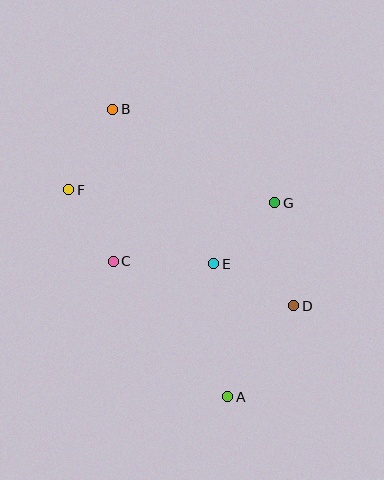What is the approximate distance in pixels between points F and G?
The distance between F and G is approximately 206 pixels.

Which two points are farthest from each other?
Points A and B are farthest from each other.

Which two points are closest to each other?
Points C and F are closest to each other.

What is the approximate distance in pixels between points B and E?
The distance between B and E is approximately 185 pixels.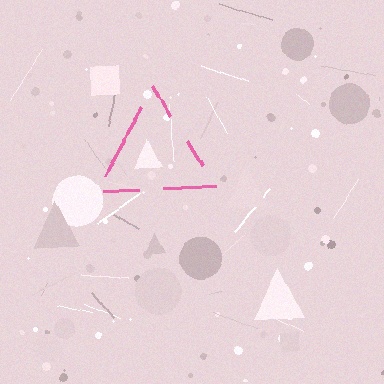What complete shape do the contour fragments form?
The contour fragments form a triangle.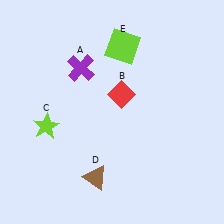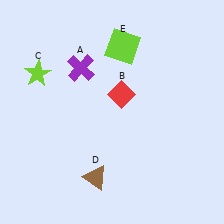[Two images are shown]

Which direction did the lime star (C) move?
The lime star (C) moved up.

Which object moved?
The lime star (C) moved up.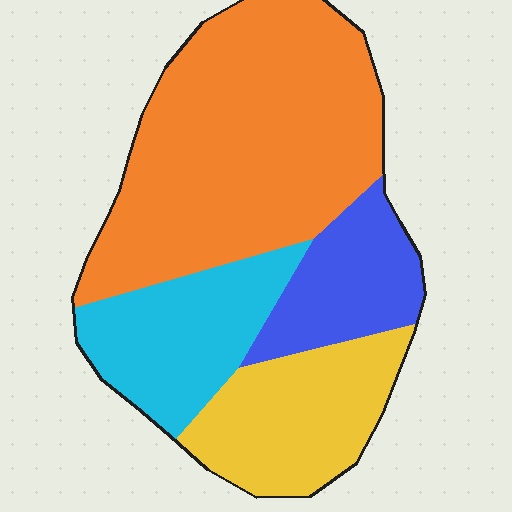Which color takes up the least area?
Blue, at roughly 15%.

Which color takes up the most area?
Orange, at roughly 50%.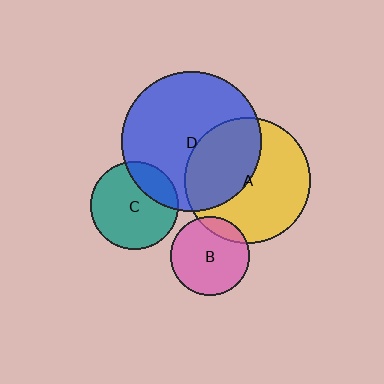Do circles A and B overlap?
Yes.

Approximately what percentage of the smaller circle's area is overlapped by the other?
Approximately 15%.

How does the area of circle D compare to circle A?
Approximately 1.2 times.